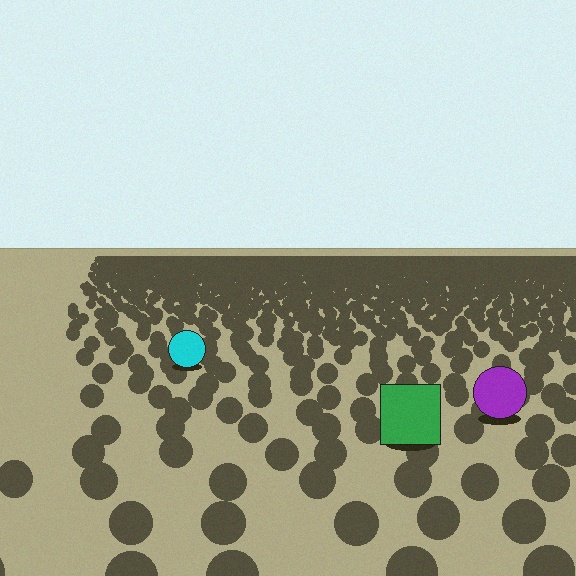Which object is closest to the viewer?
The green square is closest. The texture marks near it are larger and more spread out.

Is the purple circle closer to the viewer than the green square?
No. The green square is closer — you can tell from the texture gradient: the ground texture is coarser near it.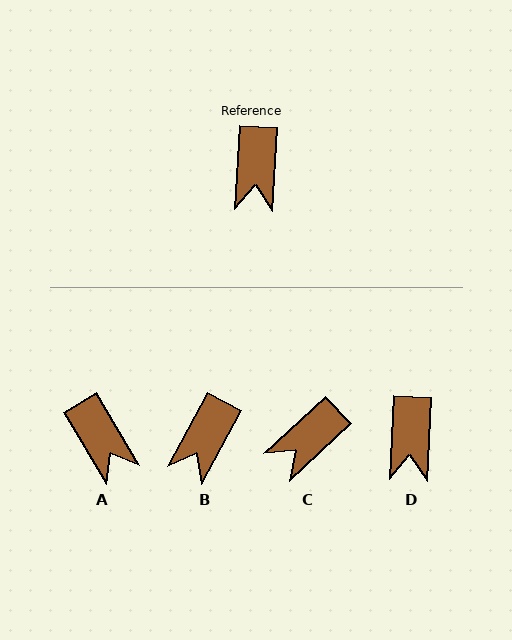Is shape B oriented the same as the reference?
No, it is off by about 25 degrees.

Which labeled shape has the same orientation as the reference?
D.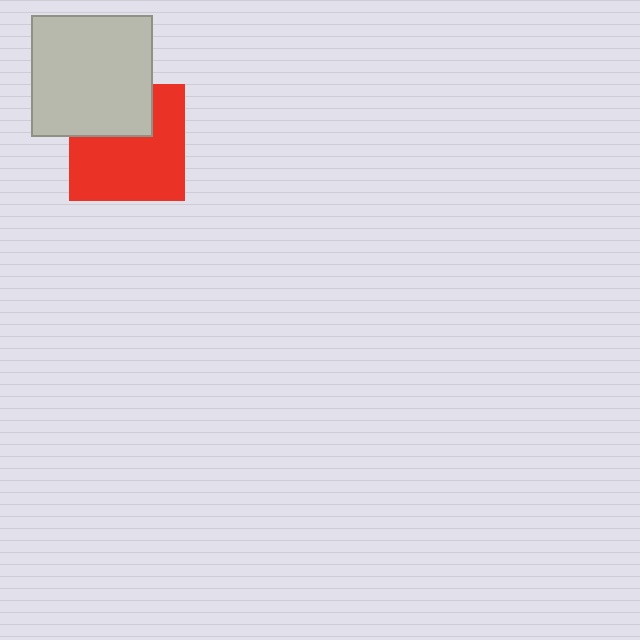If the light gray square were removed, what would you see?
You would see the complete red square.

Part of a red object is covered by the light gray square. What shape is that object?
It is a square.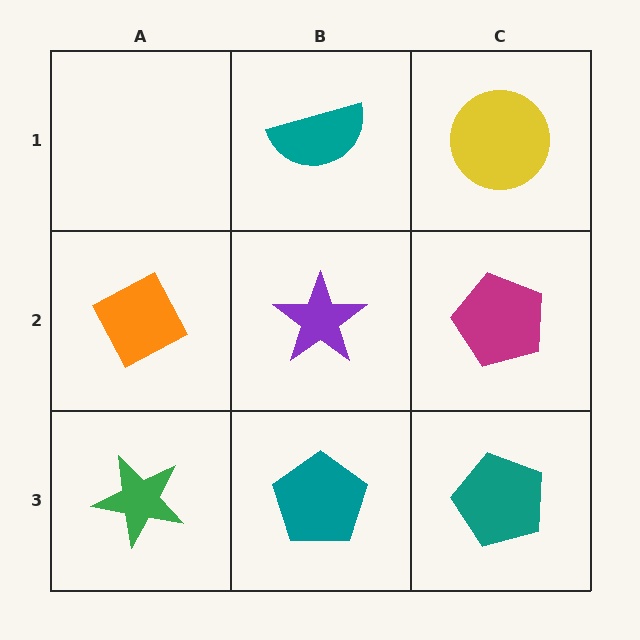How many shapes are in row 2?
3 shapes.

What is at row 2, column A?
An orange diamond.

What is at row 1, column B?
A teal semicircle.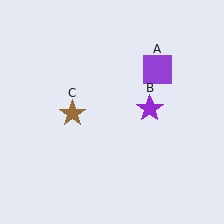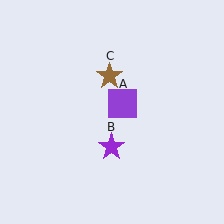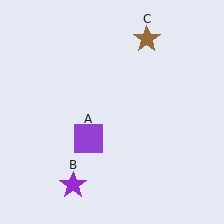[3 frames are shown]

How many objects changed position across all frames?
3 objects changed position: purple square (object A), purple star (object B), brown star (object C).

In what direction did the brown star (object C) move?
The brown star (object C) moved up and to the right.